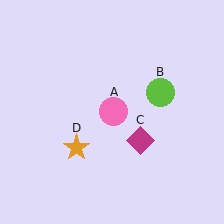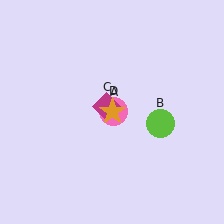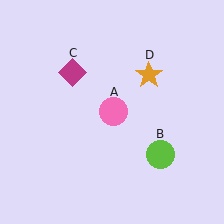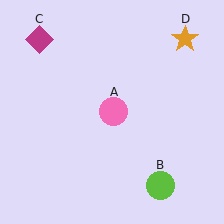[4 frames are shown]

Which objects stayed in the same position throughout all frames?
Pink circle (object A) remained stationary.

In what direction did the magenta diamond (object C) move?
The magenta diamond (object C) moved up and to the left.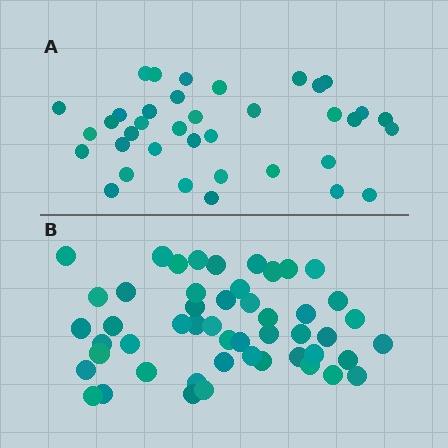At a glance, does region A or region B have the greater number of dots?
Region B (the bottom region) has more dots.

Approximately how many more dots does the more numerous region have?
Region B has approximately 15 more dots than region A.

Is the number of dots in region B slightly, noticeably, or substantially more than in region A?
Region B has noticeably more, but not dramatically so. The ratio is roughly 1.4 to 1.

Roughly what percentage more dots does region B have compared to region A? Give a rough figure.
About 35% more.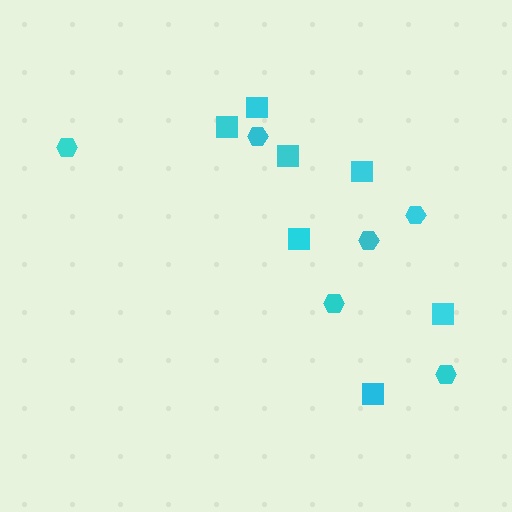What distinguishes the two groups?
There are 2 groups: one group of squares (7) and one group of hexagons (6).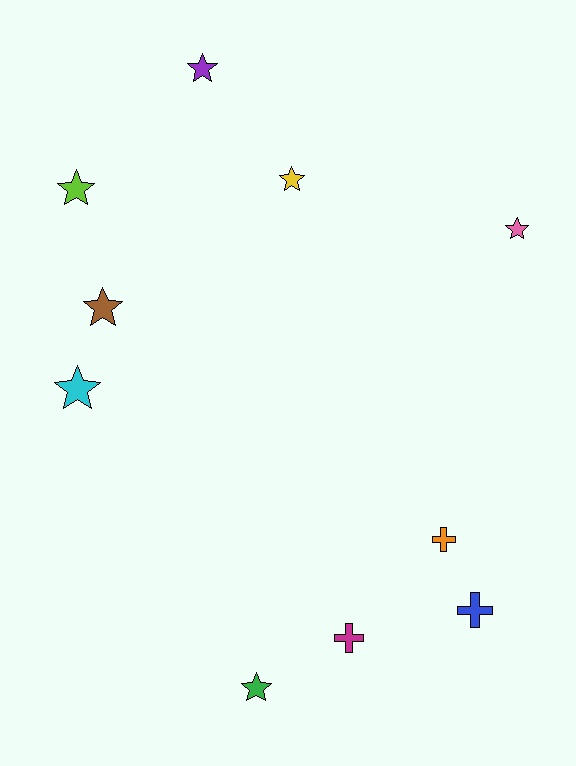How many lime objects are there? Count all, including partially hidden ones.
There is 1 lime object.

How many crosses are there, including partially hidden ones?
There are 3 crosses.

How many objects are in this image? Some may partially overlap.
There are 10 objects.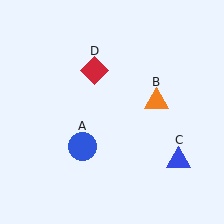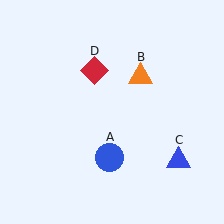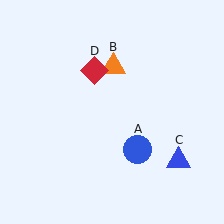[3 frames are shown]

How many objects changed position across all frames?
2 objects changed position: blue circle (object A), orange triangle (object B).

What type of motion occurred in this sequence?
The blue circle (object A), orange triangle (object B) rotated counterclockwise around the center of the scene.